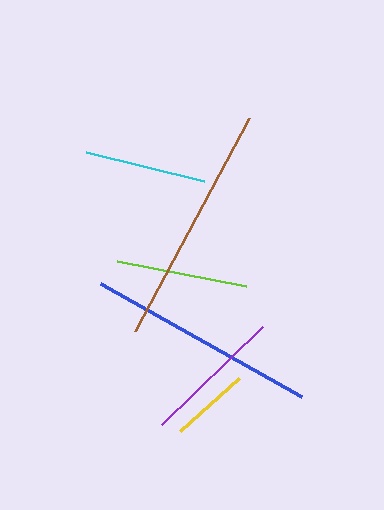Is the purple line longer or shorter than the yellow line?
The purple line is longer than the yellow line.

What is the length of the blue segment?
The blue segment is approximately 231 pixels long.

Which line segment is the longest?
The brown line is the longest at approximately 242 pixels.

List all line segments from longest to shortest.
From longest to shortest: brown, blue, purple, lime, cyan, yellow.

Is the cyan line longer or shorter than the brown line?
The brown line is longer than the cyan line.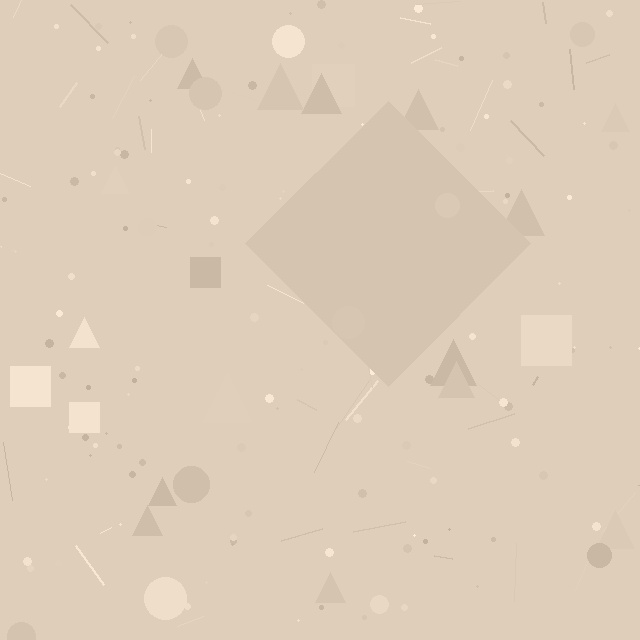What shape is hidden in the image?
A diamond is hidden in the image.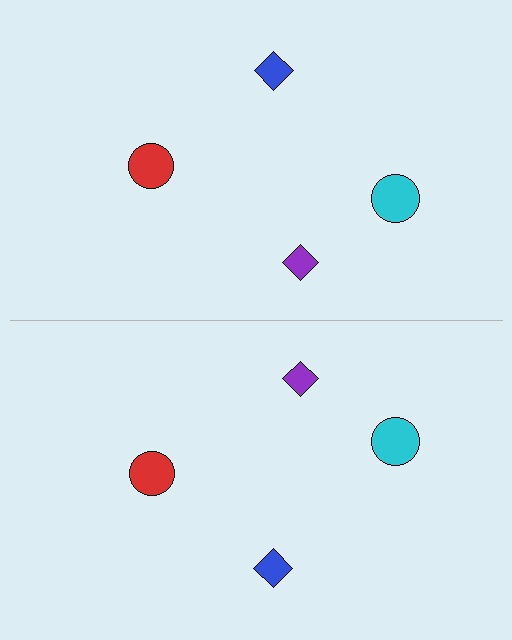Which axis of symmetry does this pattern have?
The pattern has a horizontal axis of symmetry running through the center of the image.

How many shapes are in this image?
There are 8 shapes in this image.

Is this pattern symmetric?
Yes, this pattern has bilateral (reflection) symmetry.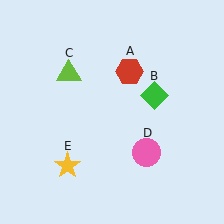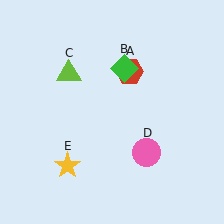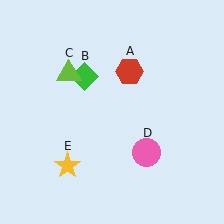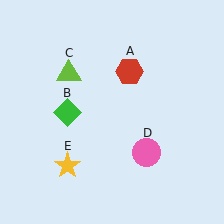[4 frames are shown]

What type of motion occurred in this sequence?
The green diamond (object B) rotated counterclockwise around the center of the scene.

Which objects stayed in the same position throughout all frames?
Red hexagon (object A) and lime triangle (object C) and pink circle (object D) and yellow star (object E) remained stationary.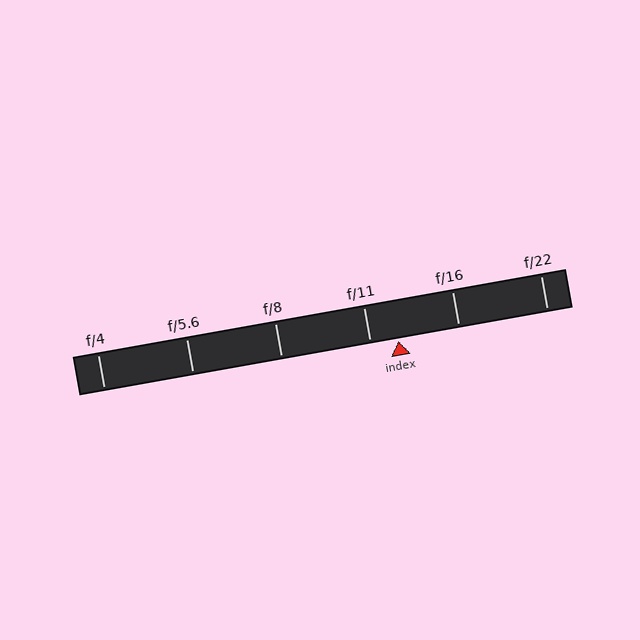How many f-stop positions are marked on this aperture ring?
There are 6 f-stop positions marked.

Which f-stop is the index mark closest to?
The index mark is closest to f/11.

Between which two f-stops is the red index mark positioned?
The index mark is between f/11 and f/16.